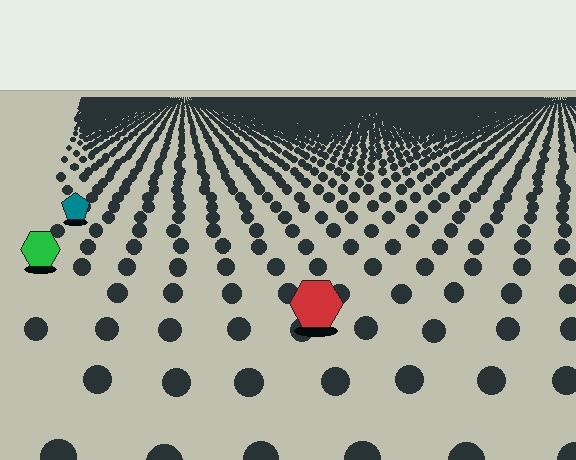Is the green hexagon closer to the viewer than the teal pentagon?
Yes. The green hexagon is closer — you can tell from the texture gradient: the ground texture is coarser near it.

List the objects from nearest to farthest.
From nearest to farthest: the red hexagon, the green hexagon, the teal pentagon.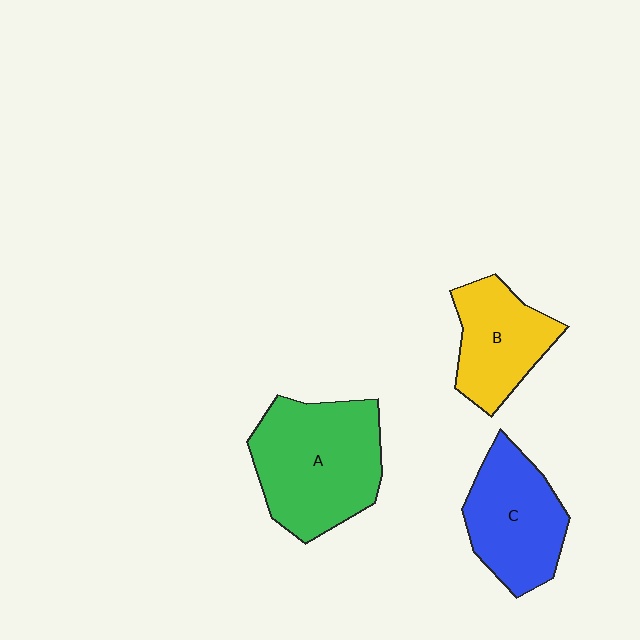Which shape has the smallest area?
Shape B (yellow).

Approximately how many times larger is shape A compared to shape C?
Approximately 1.3 times.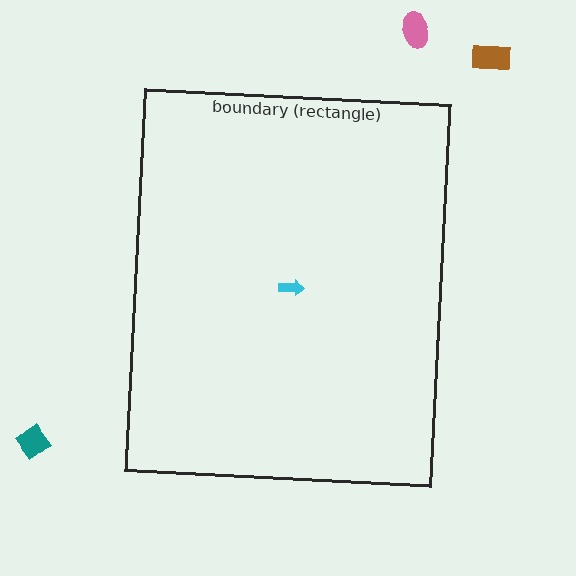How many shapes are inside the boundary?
1 inside, 3 outside.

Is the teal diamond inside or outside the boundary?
Outside.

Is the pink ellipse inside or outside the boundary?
Outside.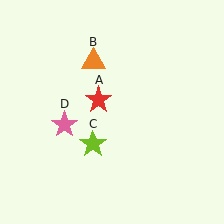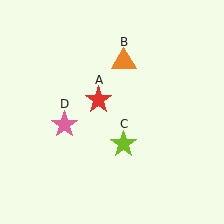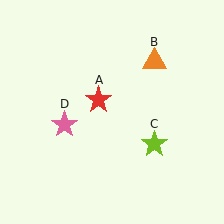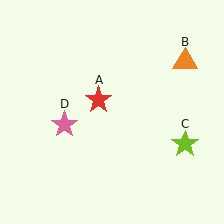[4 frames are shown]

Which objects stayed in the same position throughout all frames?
Red star (object A) and pink star (object D) remained stationary.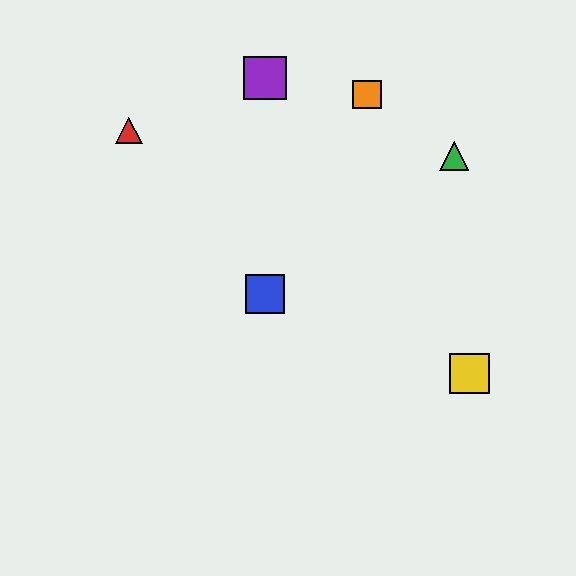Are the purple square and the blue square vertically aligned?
Yes, both are at x≈265.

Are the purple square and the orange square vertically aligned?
No, the purple square is at x≈265 and the orange square is at x≈367.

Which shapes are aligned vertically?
The blue square, the purple square are aligned vertically.